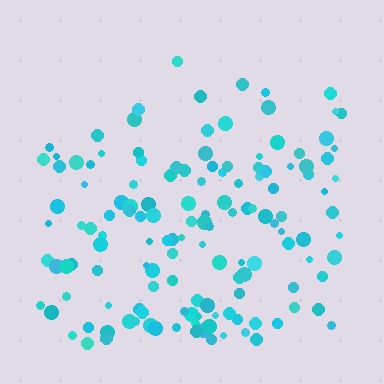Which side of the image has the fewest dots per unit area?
The top.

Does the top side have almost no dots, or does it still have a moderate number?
Still a moderate number, just noticeably fewer than the bottom.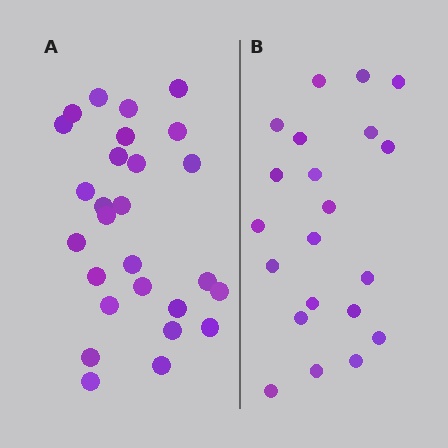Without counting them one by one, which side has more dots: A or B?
Region A (the left region) has more dots.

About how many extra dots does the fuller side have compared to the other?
Region A has about 6 more dots than region B.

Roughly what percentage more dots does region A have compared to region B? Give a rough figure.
About 30% more.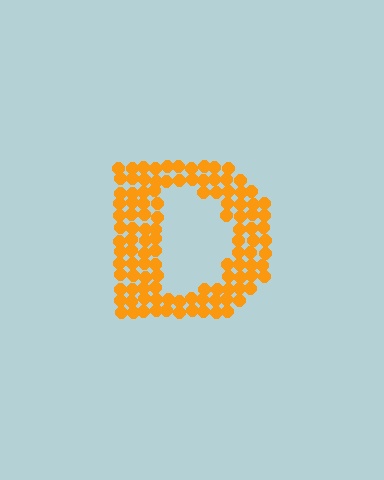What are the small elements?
The small elements are circles.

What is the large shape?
The large shape is the letter D.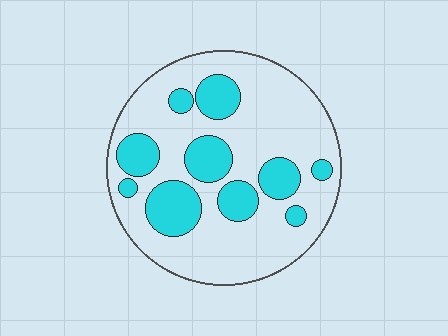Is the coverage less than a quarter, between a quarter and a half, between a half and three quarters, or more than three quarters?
Between a quarter and a half.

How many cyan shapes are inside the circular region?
10.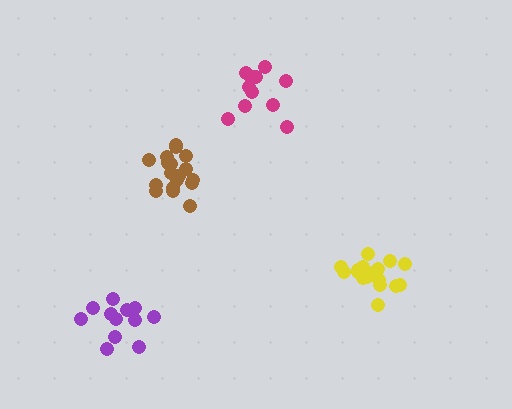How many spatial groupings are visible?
There are 4 spatial groupings.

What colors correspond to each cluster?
The clusters are colored: brown, yellow, purple, magenta.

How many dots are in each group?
Group 1: 18 dots, Group 2: 17 dots, Group 3: 12 dots, Group 4: 12 dots (59 total).